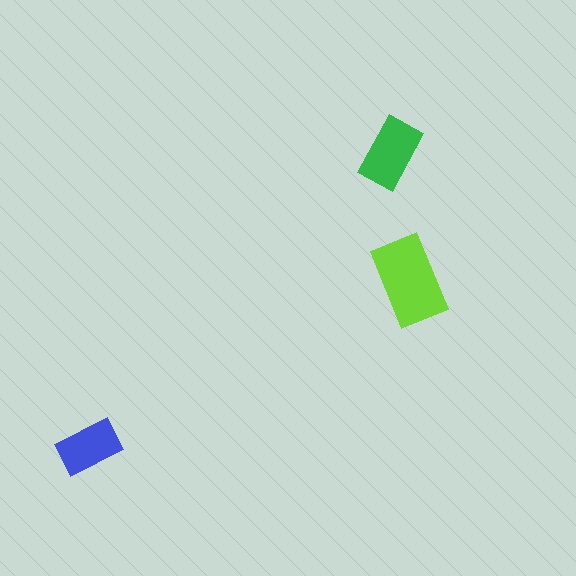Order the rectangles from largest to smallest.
the lime one, the green one, the blue one.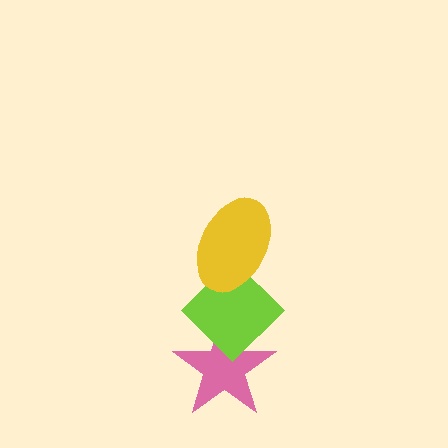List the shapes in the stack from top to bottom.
From top to bottom: the yellow ellipse, the lime diamond, the pink star.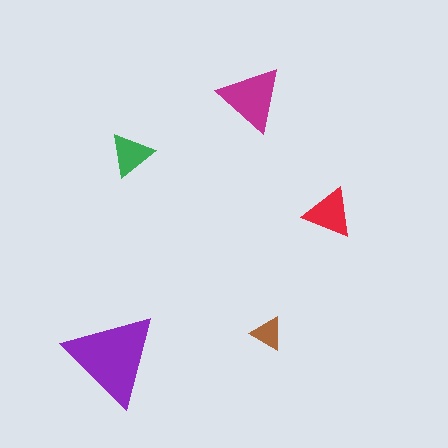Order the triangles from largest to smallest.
the purple one, the magenta one, the red one, the green one, the brown one.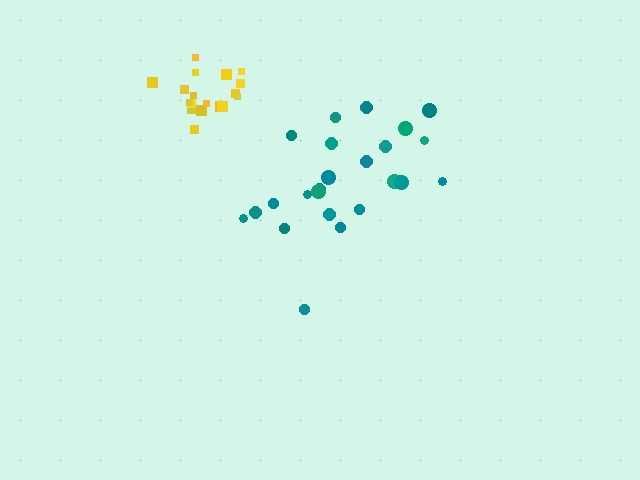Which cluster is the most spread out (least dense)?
Teal.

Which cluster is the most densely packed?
Yellow.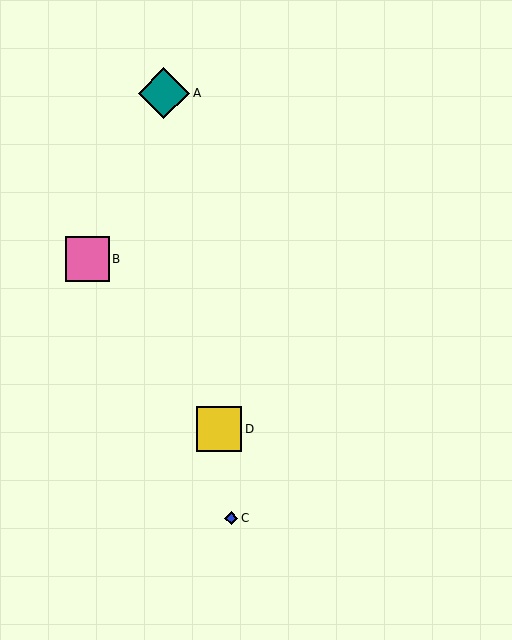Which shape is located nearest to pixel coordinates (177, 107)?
The teal diamond (labeled A) at (164, 93) is nearest to that location.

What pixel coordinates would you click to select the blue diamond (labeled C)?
Click at (231, 518) to select the blue diamond C.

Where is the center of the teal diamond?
The center of the teal diamond is at (164, 93).